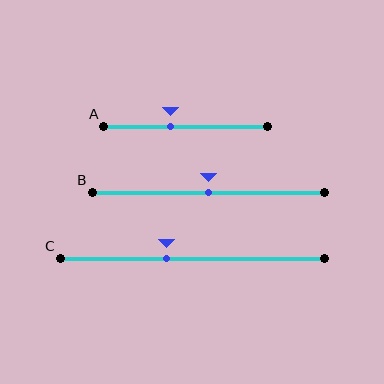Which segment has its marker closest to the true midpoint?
Segment B has its marker closest to the true midpoint.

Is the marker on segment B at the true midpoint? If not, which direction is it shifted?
Yes, the marker on segment B is at the true midpoint.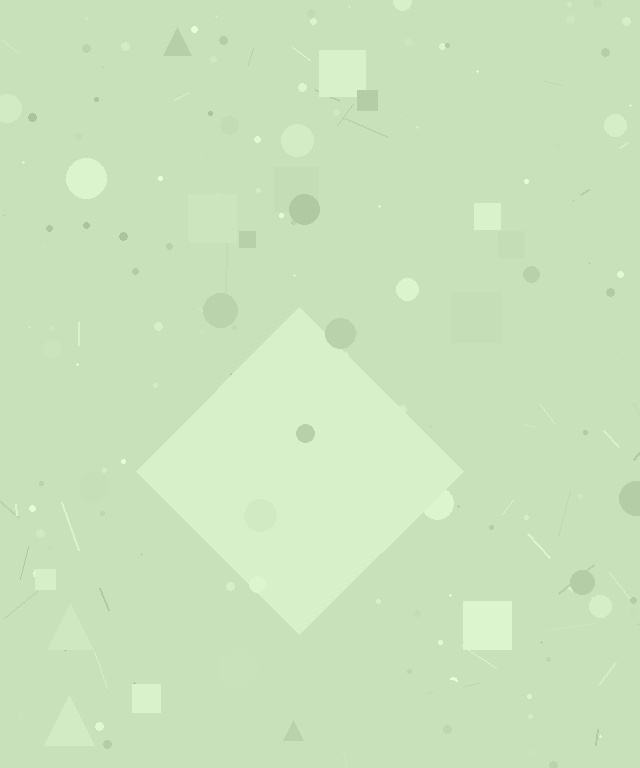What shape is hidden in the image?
A diamond is hidden in the image.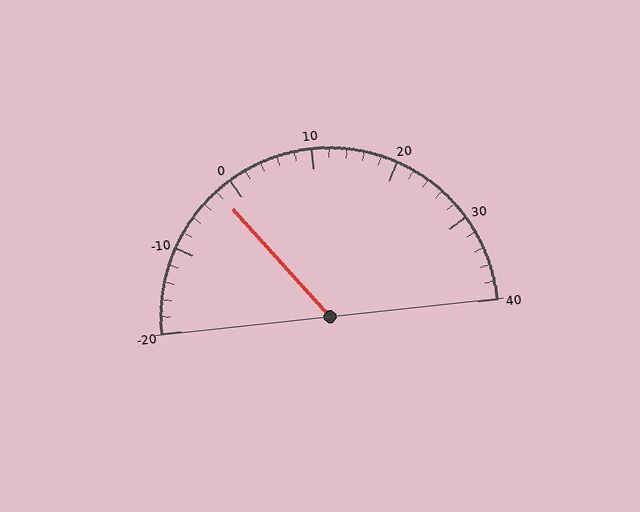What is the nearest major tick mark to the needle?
The nearest major tick mark is 0.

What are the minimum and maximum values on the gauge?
The gauge ranges from -20 to 40.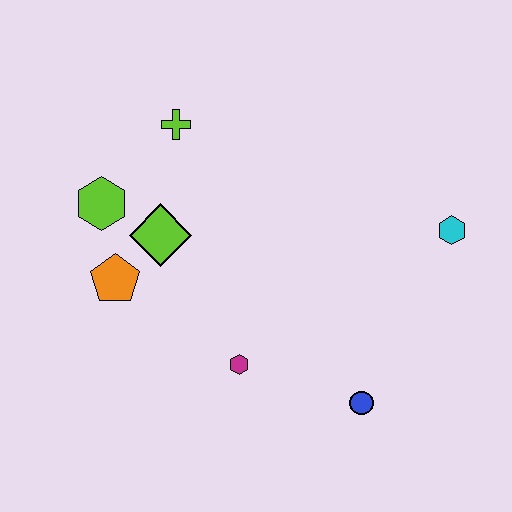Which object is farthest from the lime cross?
The blue circle is farthest from the lime cross.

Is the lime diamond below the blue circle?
No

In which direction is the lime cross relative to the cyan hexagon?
The lime cross is to the left of the cyan hexagon.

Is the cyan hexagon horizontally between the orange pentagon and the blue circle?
No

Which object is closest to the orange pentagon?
The lime diamond is closest to the orange pentagon.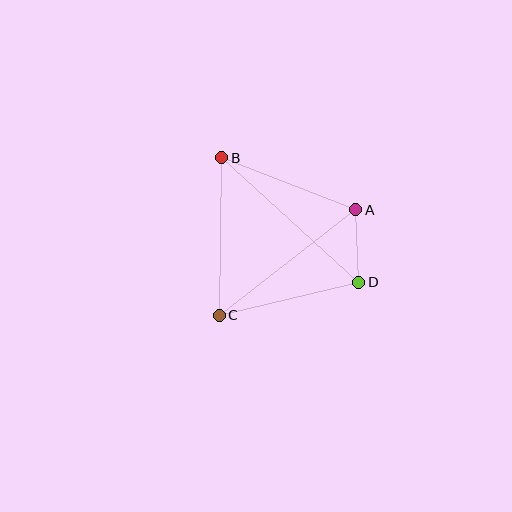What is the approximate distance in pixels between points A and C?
The distance between A and C is approximately 173 pixels.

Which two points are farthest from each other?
Points B and D are farthest from each other.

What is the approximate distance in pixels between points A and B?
The distance between A and B is approximately 144 pixels.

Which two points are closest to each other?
Points A and D are closest to each other.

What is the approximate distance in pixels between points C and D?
The distance between C and D is approximately 144 pixels.